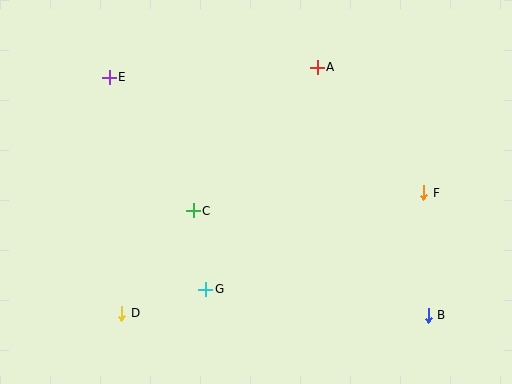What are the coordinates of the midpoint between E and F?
The midpoint between E and F is at (267, 135).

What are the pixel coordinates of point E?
Point E is at (109, 77).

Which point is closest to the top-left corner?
Point E is closest to the top-left corner.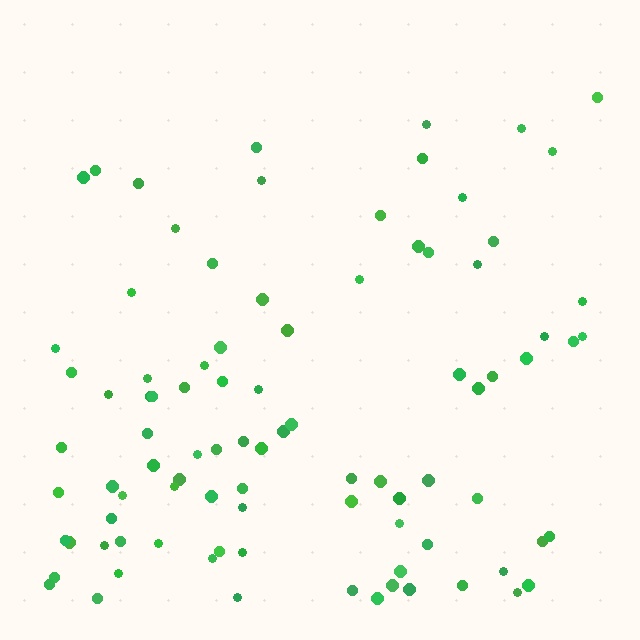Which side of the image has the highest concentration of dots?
The bottom.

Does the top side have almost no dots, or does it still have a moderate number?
Still a moderate number, just noticeably fewer than the bottom.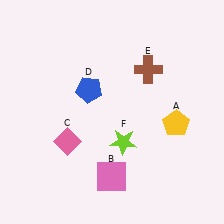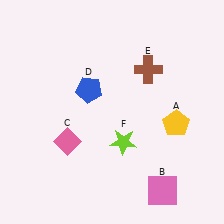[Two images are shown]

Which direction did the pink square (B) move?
The pink square (B) moved right.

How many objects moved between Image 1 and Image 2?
1 object moved between the two images.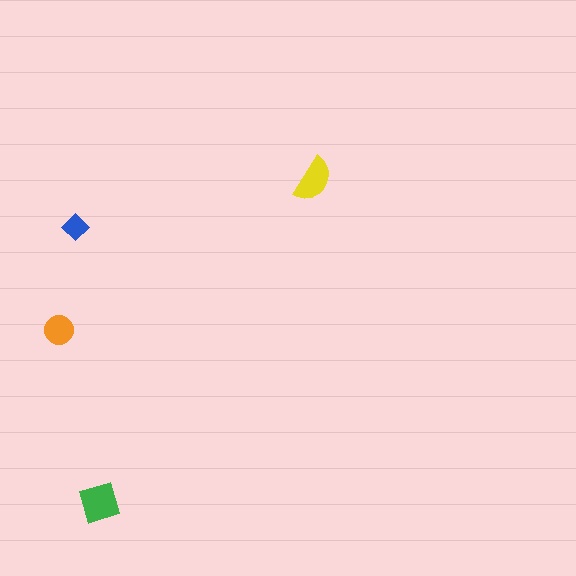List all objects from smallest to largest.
The blue diamond, the orange circle, the yellow semicircle, the green square.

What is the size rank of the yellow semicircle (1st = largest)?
2nd.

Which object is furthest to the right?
The yellow semicircle is rightmost.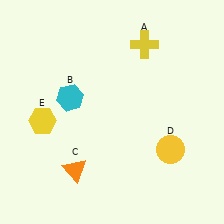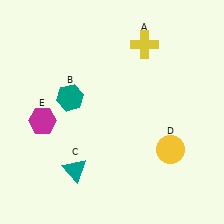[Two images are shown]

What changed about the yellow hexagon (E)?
In Image 1, E is yellow. In Image 2, it changed to magenta.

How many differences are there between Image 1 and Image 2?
There are 3 differences between the two images.